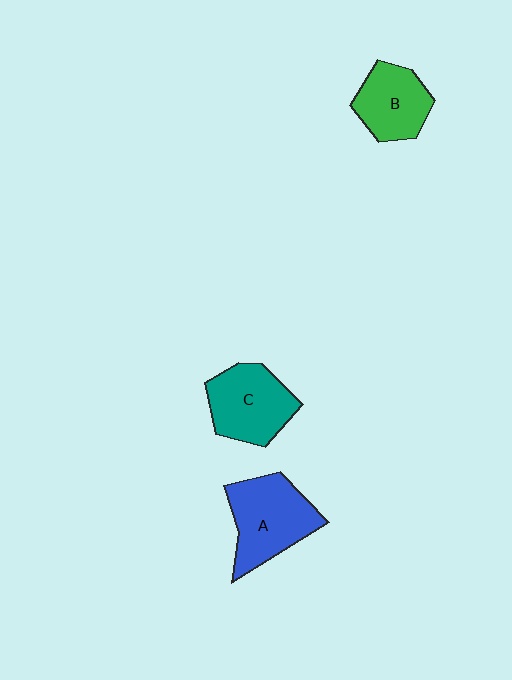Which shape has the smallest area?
Shape B (green).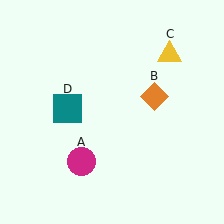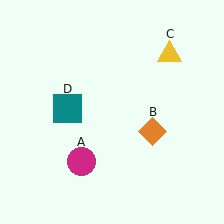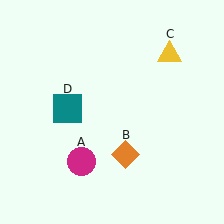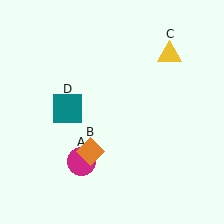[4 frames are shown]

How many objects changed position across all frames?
1 object changed position: orange diamond (object B).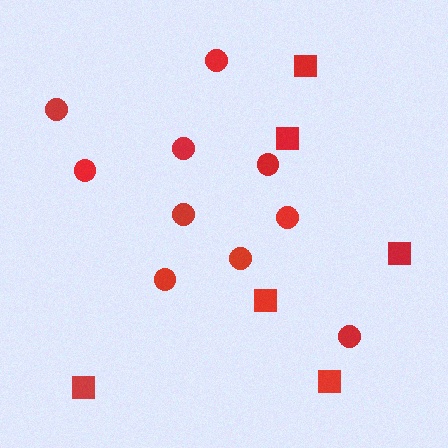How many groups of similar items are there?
There are 2 groups: one group of squares (6) and one group of circles (10).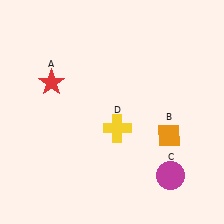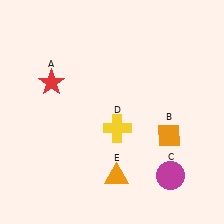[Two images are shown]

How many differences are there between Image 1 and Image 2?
There is 1 difference between the two images.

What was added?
An orange triangle (E) was added in Image 2.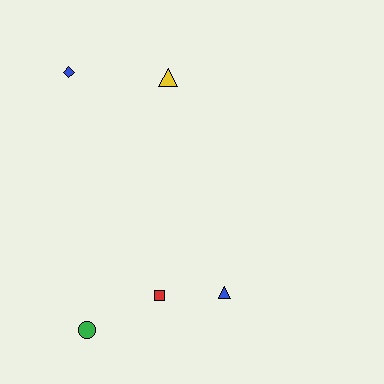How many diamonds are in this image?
There is 1 diamond.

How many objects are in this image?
There are 5 objects.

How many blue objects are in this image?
There are 2 blue objects.